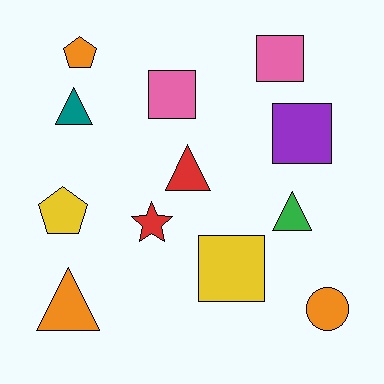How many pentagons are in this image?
There are 2 pentagons.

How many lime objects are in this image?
There are no lime objects.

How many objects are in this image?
There are 12 objects.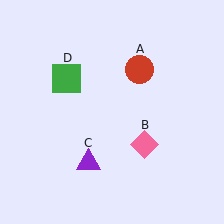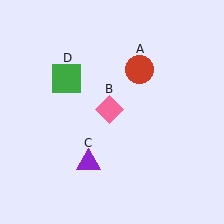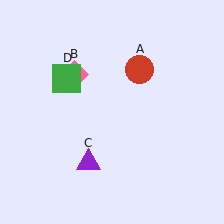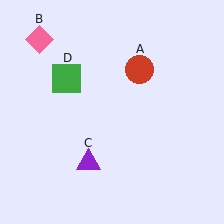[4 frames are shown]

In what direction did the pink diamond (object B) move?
The pink diamond (object B) moved up and to the left.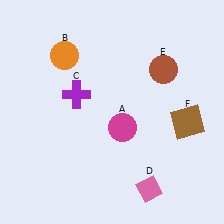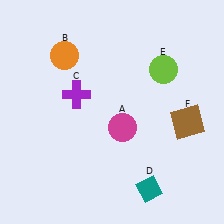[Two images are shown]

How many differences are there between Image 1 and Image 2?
There are 2 differences between the two images.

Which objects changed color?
D changed from pink to teal. E changed from brown to lime.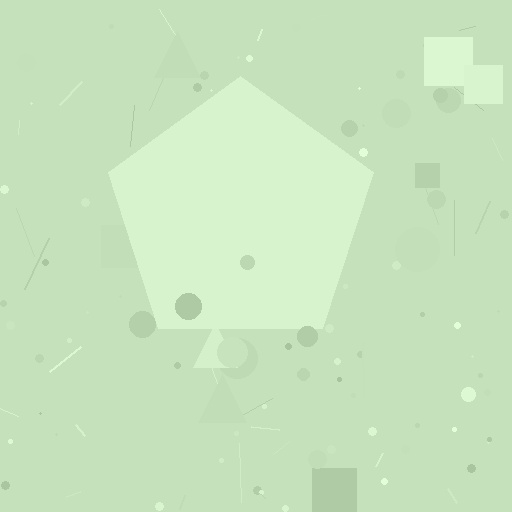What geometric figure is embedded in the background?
A pentagon is embedded in the background.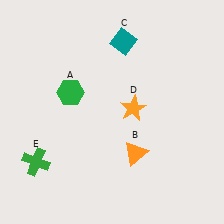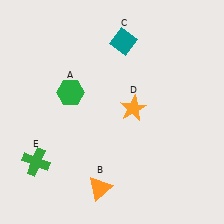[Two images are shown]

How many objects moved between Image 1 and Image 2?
1 object moved between the two images.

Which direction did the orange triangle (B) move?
The orange triangle (B) moved left.